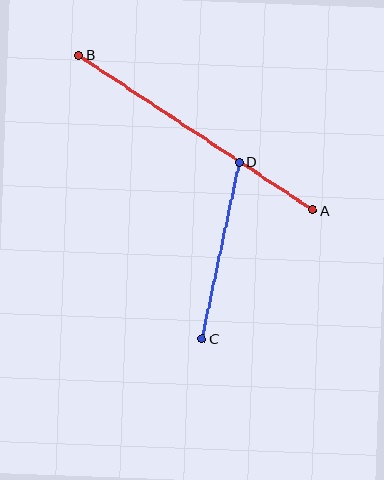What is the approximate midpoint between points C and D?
The midpoint is at approximately (221, 250) pixels.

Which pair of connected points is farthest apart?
Points A and B are farthest apart.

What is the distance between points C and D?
The distance is approximately 181 pixels.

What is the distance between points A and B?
The distance is approximately 281 pixels.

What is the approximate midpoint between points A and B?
The midpoint is at approximately (196, 133) pixels.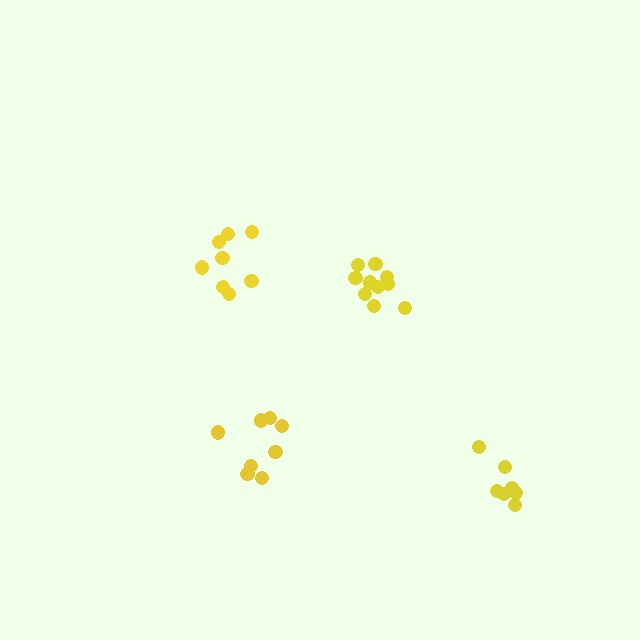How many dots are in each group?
Group 1: 8 dots, Group 2: 10 dots, Group 3: 8 dots, Group 4: 7 dots (33 total).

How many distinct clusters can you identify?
There are 4 distinct clusters.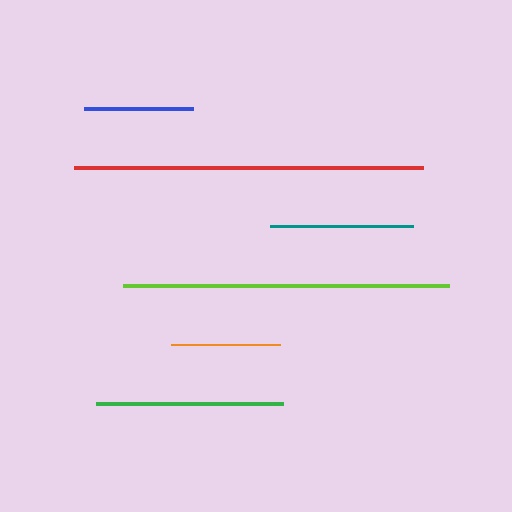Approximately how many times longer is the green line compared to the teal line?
The green line is approximately 1.3 times the length of the teal line.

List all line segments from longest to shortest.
From longest to shortest: red, lime, green, teal, orange, blue.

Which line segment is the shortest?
The blue line is the shortest at approximately 108 pixels.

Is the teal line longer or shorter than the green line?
The green line is longer than the teal line.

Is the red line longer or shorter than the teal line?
The red line is longer than the teal line.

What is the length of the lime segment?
The lime segment is approximately 326 pixels long.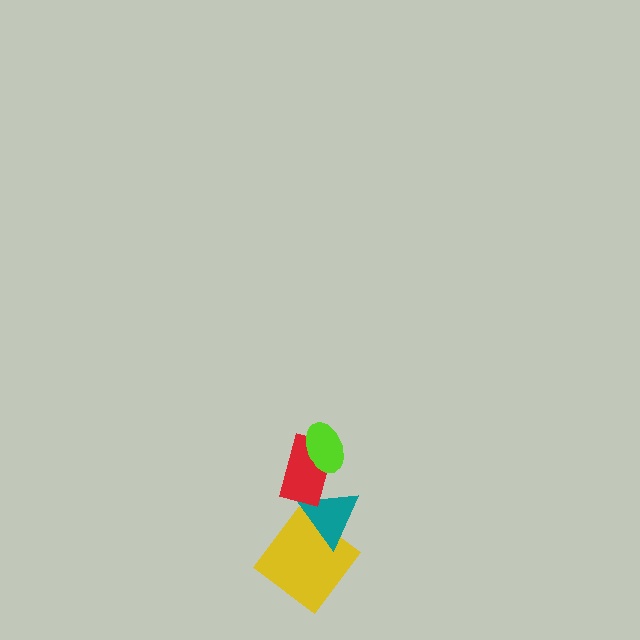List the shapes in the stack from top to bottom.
From top to bottom: the lime ellipse, the red rectangle, the teal triangle, the yellow diamond.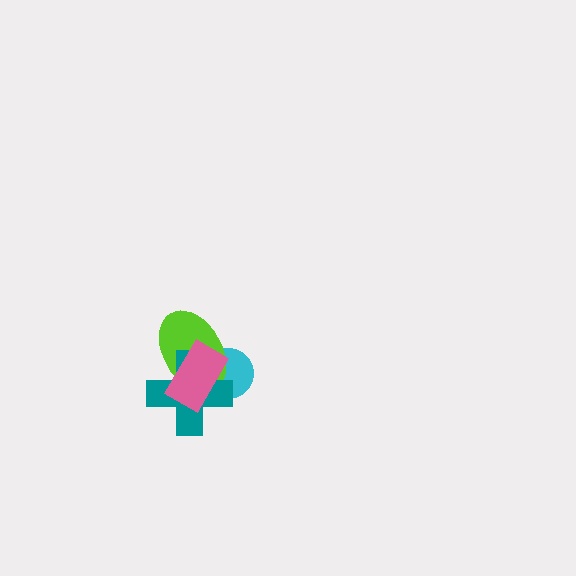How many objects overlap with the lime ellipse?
3 objects overlap with the lime ellipse.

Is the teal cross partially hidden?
Yes, it is partially covered by another shape.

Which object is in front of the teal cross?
The pink rectangle is in front of the teal cross.